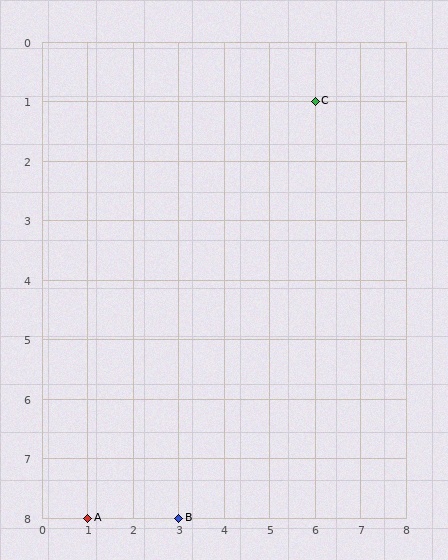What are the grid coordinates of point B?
Point B is at grid coordinates (3, 8).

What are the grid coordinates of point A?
Point A is at grid coordinates (1, 8).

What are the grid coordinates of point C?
Point C is at grid coordinates (6, 1).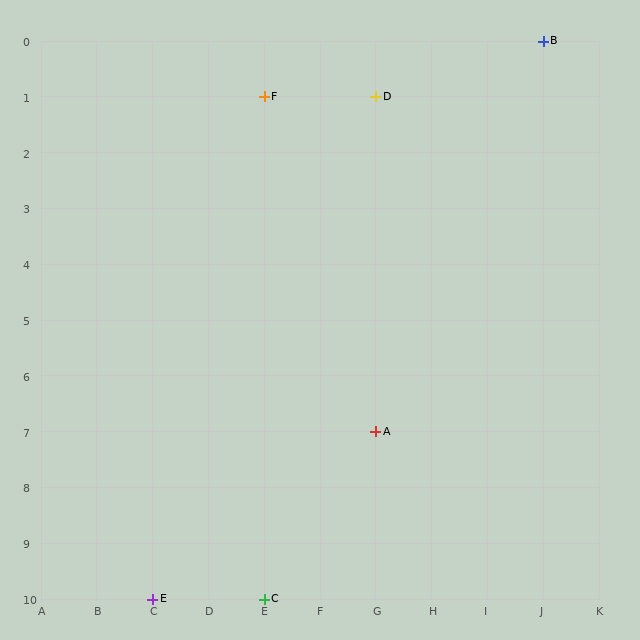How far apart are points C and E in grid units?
Points C and E are 2 columns apart.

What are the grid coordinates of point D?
Point D is at grid coordinates (G, 1).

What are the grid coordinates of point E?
Point E is at grid coordinates (C, 10).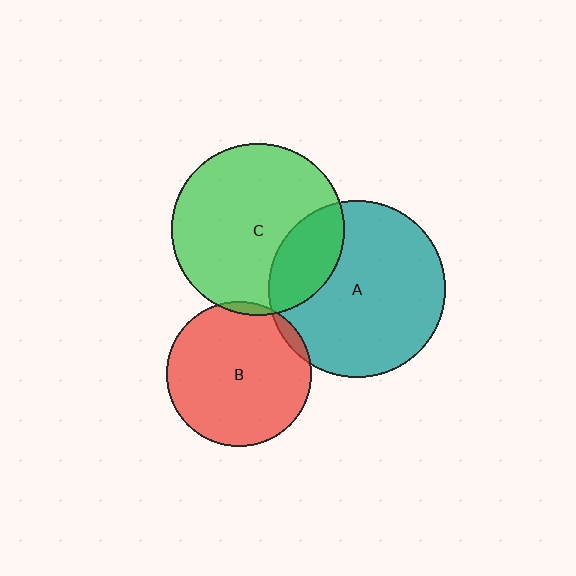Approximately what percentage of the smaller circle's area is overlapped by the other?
Approximately 5%.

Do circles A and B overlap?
Yes.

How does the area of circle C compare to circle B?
Approximately 1.4 times.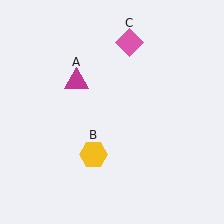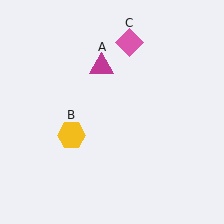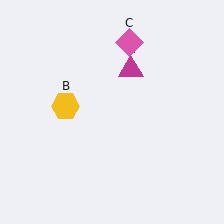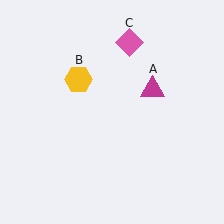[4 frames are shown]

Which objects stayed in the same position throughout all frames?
Pink diamond (object C) remained stationary.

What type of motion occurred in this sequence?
The magenta triangle (object A), yellow hexagon (object B) rotated clockwise around the center of the scene.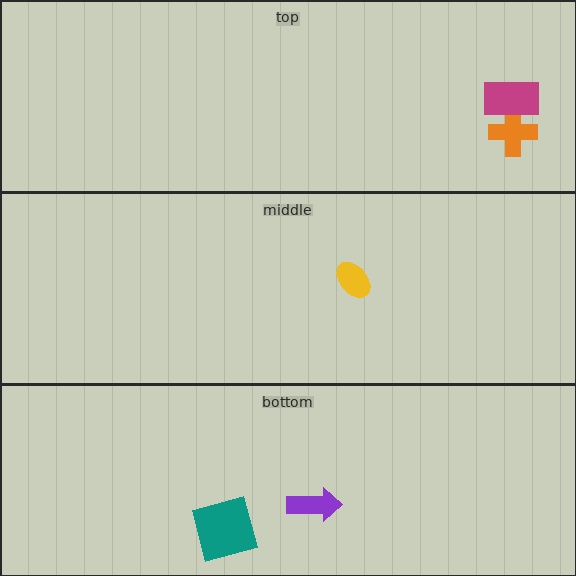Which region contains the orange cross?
The top region.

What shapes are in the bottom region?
The purple arrow, the teal square.